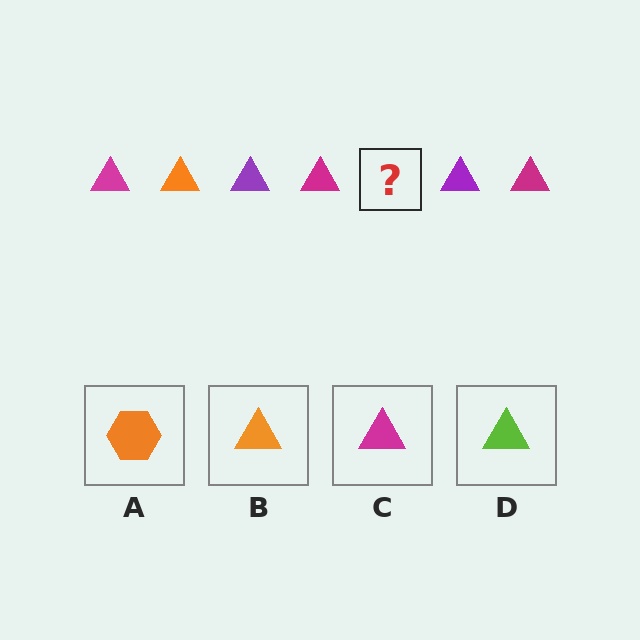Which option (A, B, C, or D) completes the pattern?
B.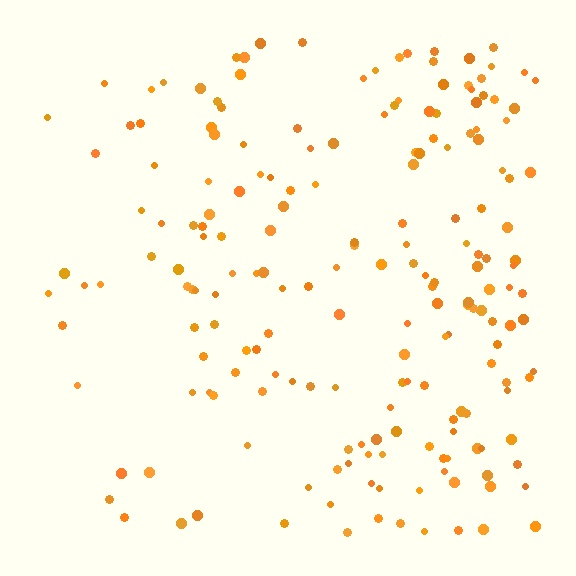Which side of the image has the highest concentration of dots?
The right.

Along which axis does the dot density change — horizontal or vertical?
Horizontal.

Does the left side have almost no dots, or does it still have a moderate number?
Still a moderate number, just noticeably fewer than the right.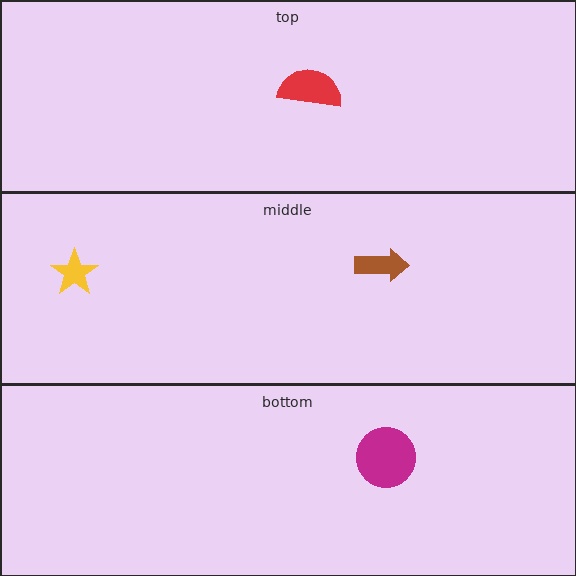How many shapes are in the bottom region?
1.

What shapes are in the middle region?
The yellow star, the brown arrow.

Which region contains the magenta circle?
The bottom region.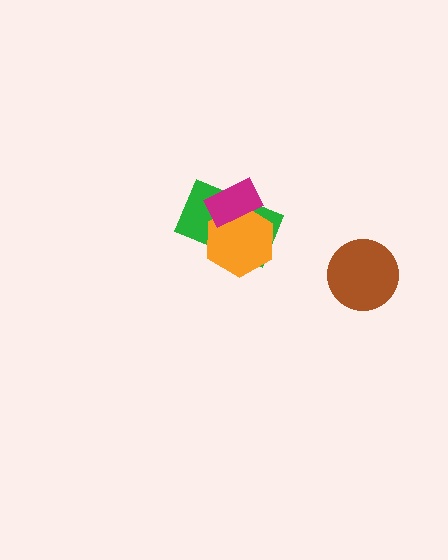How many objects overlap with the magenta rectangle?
2 objects overlap with the magenta rectangle.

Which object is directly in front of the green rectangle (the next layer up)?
The orange hexagon is directly in front of the green rectangle.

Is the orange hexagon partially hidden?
Yes, it is partially covered by another shape.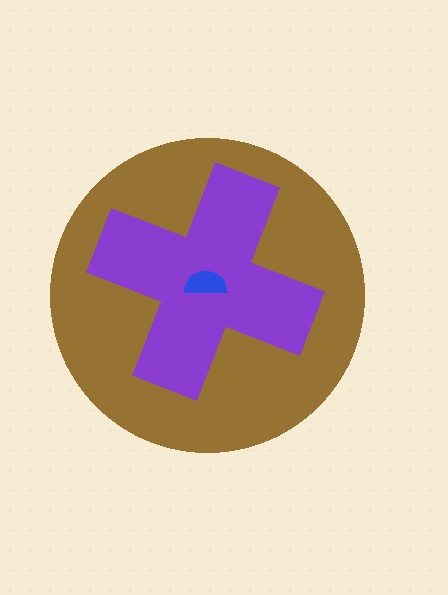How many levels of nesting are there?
3.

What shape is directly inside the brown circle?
The purple cross.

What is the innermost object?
The blue semicircle.